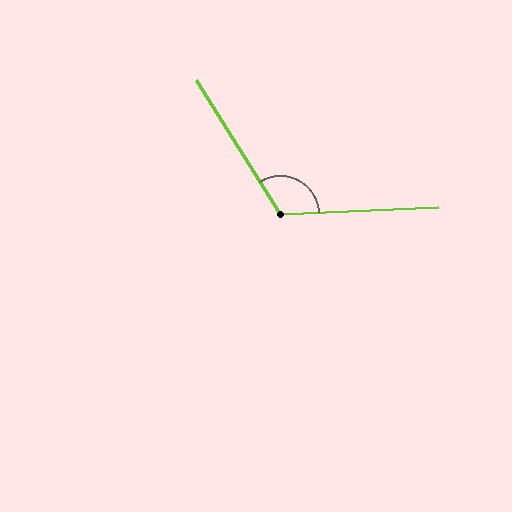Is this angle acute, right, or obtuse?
It is obtuse.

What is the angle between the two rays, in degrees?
Approximately 120 degrees.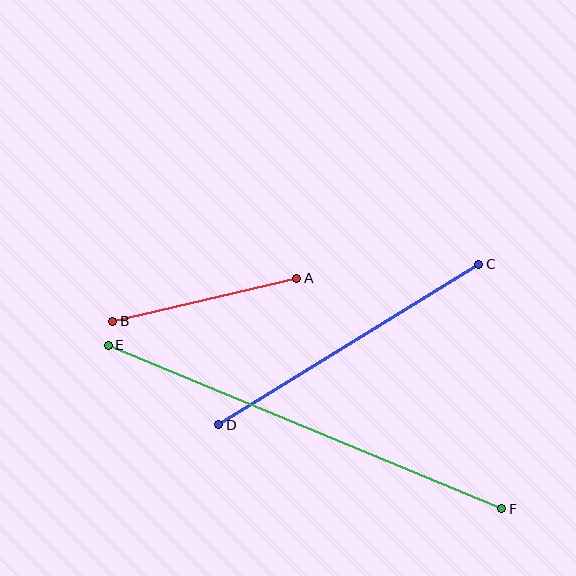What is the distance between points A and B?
The distance is approximately 189 pixels.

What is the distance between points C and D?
The distance is approximately 306 pixels.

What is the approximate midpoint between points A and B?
The midpoint is at approximately (205, 300) pixels.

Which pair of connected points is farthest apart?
Points E and F are farthest apart.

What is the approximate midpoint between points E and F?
The midpoint is at approximately (305, 427) pixels.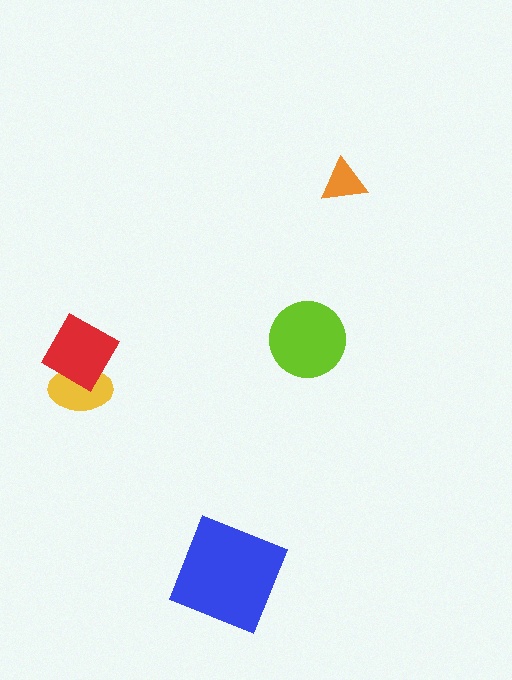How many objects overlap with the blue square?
0 objects overlap with the blue square.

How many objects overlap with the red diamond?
1 object overlaps with the red diamond.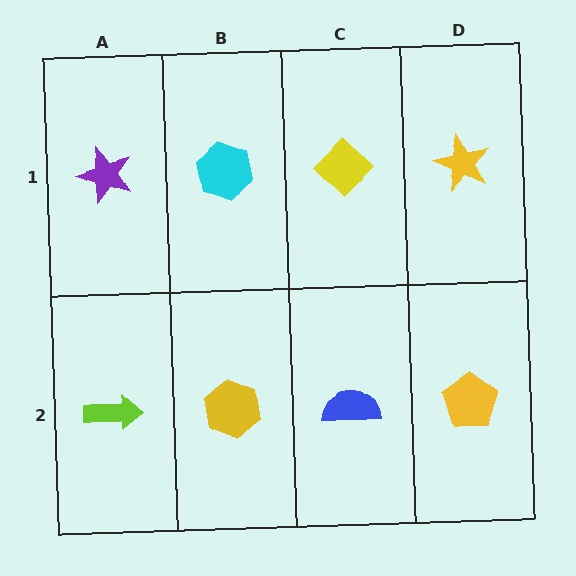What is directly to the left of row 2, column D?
A blue semicircle.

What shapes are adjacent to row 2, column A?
A purple star (row 1, column A), a yellow hexagon (row 2, column B).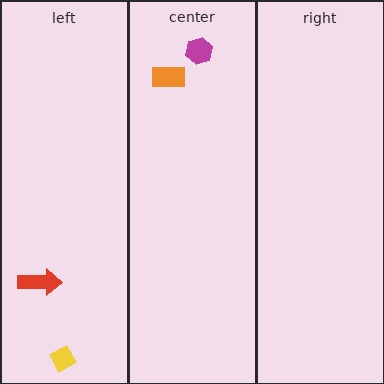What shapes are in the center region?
The magenta hexagon, the orange rectangle.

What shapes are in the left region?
The yellow diamond, the red arrow.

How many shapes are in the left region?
2.